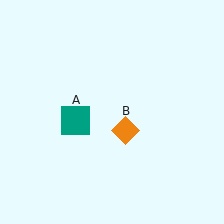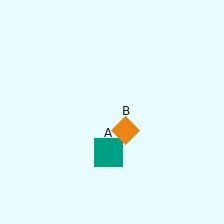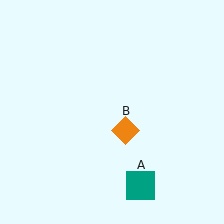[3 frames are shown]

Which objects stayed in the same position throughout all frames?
Orange diamond (object B) remained stationary.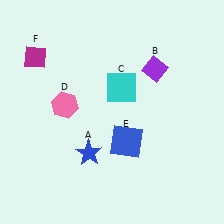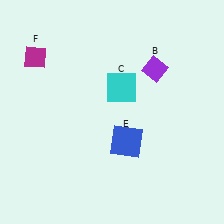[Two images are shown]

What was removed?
The pink hexagon (D), the blue star (A) were removed in Image 2.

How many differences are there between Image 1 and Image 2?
There are 2 differences between the two images.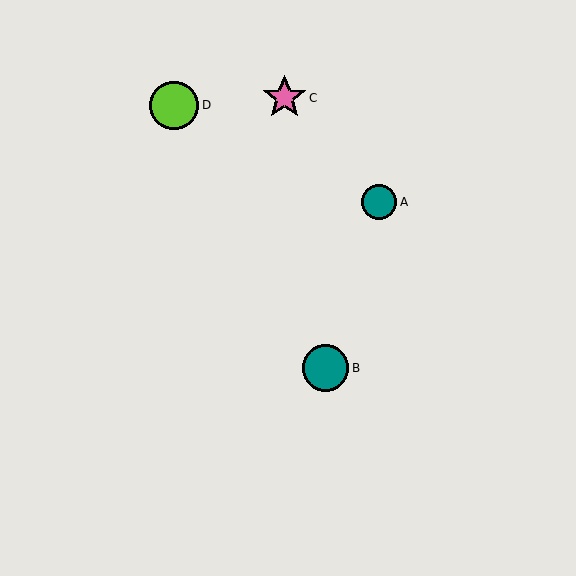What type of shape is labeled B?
Shape B is a teal circle.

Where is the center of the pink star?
The center of the pink star is at (284, 98).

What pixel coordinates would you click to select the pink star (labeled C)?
Click at (284, 98) to select the pink star C.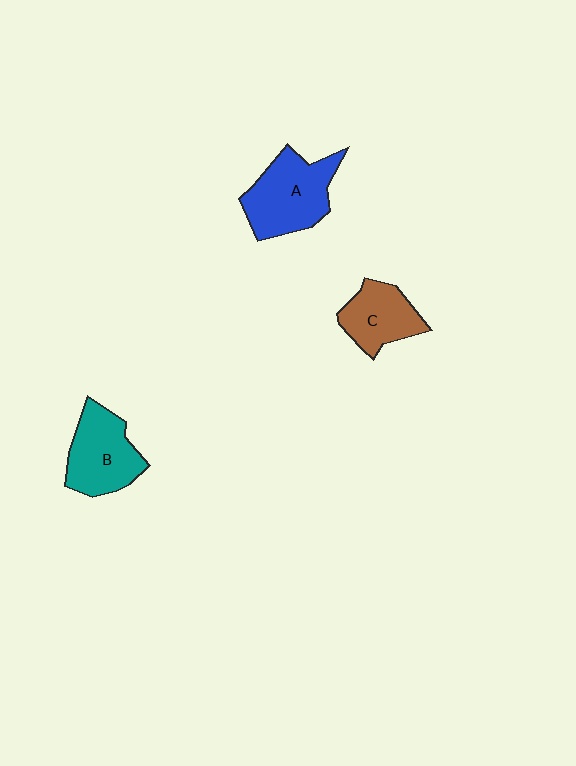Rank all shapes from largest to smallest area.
From largest to smallest: A (blue), B (teal), C (brown).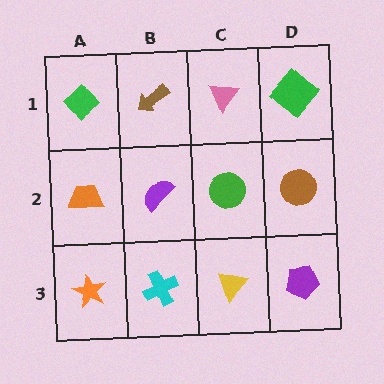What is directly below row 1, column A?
An orange trapezoid.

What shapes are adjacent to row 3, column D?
A brown circle (row 2, column D), a yellow triangle (row 3, column C).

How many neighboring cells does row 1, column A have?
2.